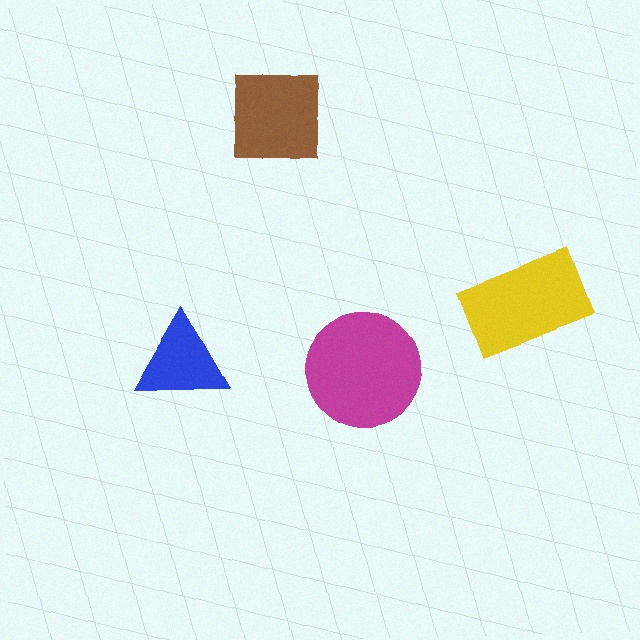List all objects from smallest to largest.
The blue triangle, the brown square, the yellow rectangle, the magenta circle.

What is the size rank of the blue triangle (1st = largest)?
4th.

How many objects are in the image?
There are 4 objects in the image.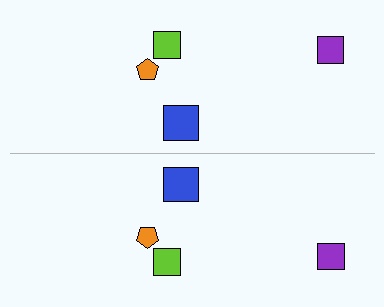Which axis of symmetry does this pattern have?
The pattern has a horizontal axis of symmetry running through the center of the image.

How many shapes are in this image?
There are 8 shapes in this image.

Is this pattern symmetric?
Yes, this pattern has bilateral (reflection) symmetry.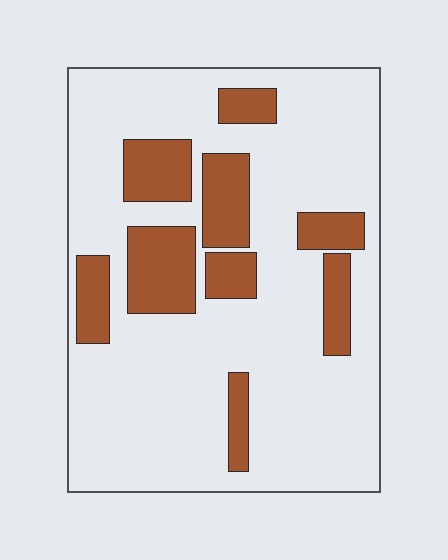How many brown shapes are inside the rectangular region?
9.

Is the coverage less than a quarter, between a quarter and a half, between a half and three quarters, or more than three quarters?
Less than a quarter.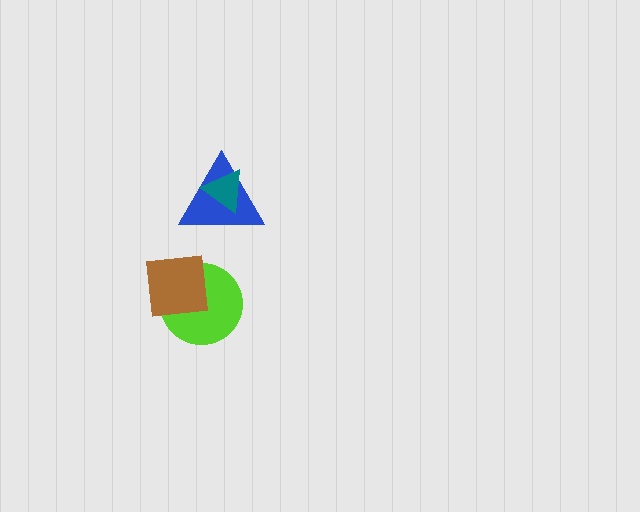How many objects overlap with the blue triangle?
1 object overlaps with the blue triangle.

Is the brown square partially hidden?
No, no other shape covers it.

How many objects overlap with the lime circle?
1 object overlaps with the lime circle.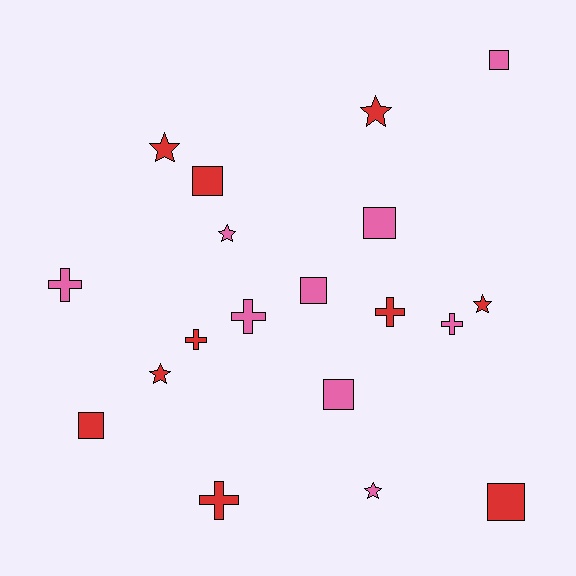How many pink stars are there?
There are 2 pink stars.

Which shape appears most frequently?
Square, with 7 objects.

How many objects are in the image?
There are 19 objects.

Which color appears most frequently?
Red, with 10 objects.